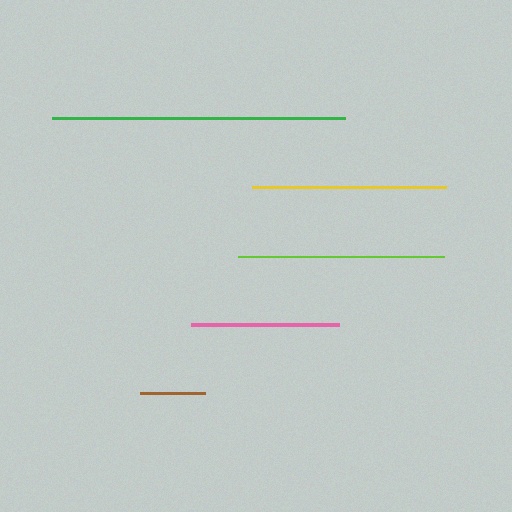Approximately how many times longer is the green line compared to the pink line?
The green line is approximately 2.0 times the length of the pink line.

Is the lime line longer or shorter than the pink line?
The lime line is longer than the pink line.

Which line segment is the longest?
The green line is the longest at approximately 293 pixels.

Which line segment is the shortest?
The brown line is the shortest at approximately 65 pixels.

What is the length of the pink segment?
The pink segment is approximately 149 pixels long.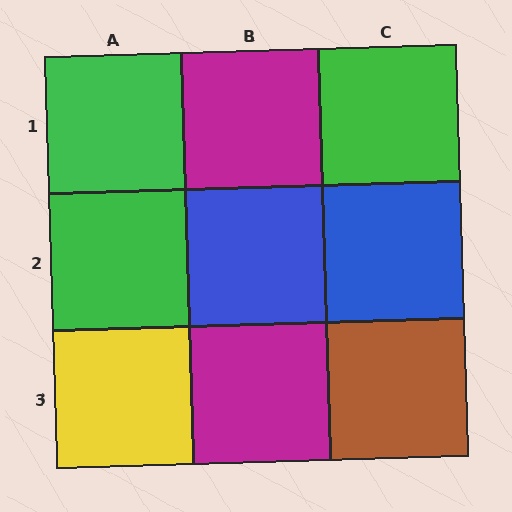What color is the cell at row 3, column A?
Yellow.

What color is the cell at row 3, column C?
Brown.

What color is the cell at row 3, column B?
Magenta.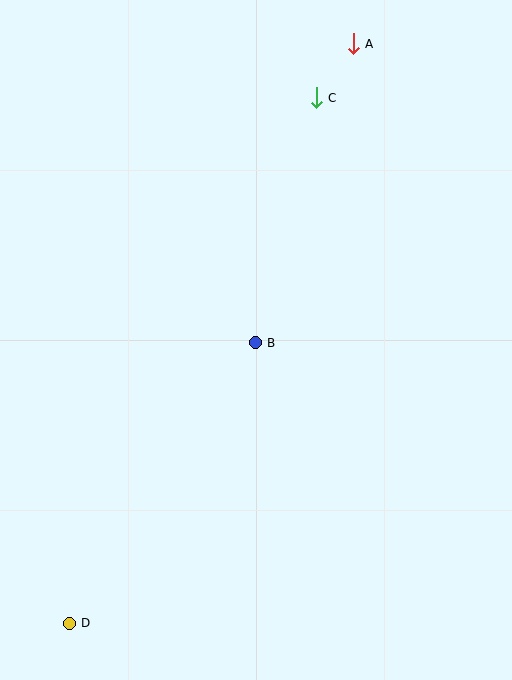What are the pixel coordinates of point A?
Point A is at (353, 44).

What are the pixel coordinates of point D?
Point D is at (69, 623).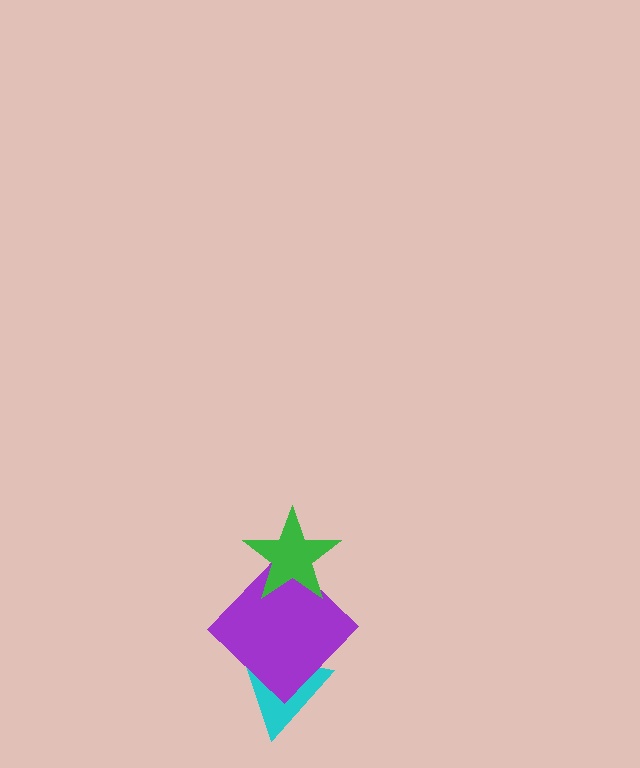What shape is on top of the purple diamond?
The green star is on top of the purple diamond.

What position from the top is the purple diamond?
The purple diamond is 2nd from the top.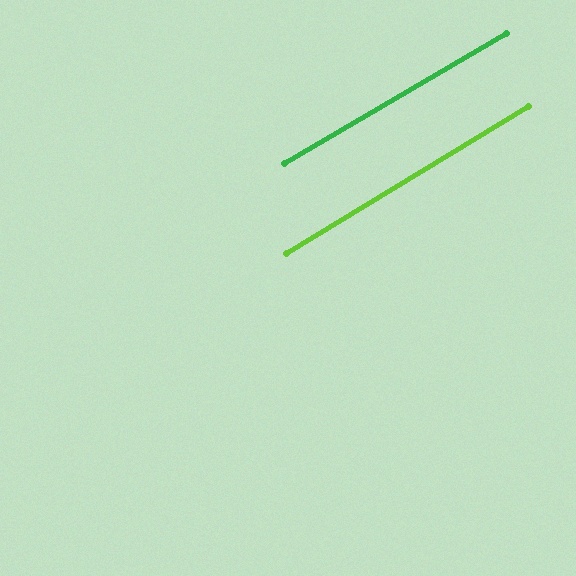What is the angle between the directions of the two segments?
Approximately 1 degree.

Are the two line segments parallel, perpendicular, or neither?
Parallel — their directions differ by only 1.0°.